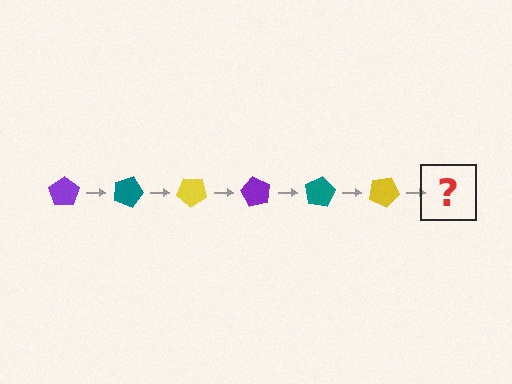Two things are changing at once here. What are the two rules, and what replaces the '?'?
The two rules are that it rotates 20 degrees each step and the color cycles through purple, teal, and yellow. The '?' should be a purple pentagon, rotated 120 degrees from the start.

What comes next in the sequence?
The next element should be a purple pentagon, rotated 120 degrees from the start.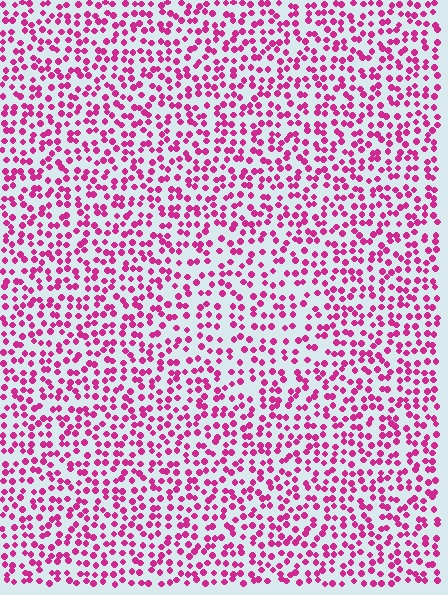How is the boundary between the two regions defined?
The boundary is defined by a change in element density (approximately 1.4x ratio). All elements are the same color, size, and shape.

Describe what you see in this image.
The image contains small magenta elements arranged at two different densities. A circle-shaped region is visible where the elements are less densely packed than the surrounding area.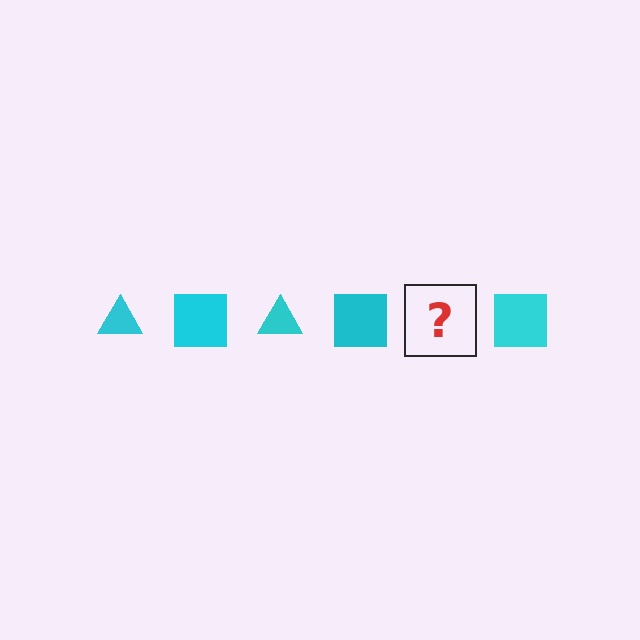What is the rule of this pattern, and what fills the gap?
The rule is that the pattern cycles through triangle, square shapes in cyan. The gap should be filled with a cyan triangle.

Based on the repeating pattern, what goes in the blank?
The blank should be a cyan triangle.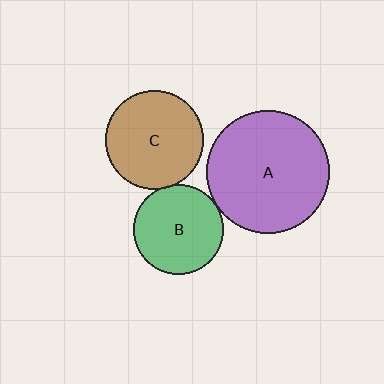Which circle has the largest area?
Circle A (purple).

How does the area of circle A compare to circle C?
Approximately 1.6 times.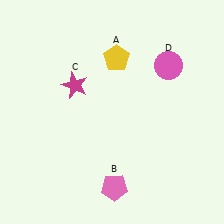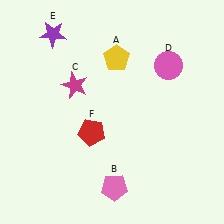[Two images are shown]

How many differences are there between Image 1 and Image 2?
There are 2 differences between the two images.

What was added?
A purple star (E), a red pentagon (F) were added in Image 2.